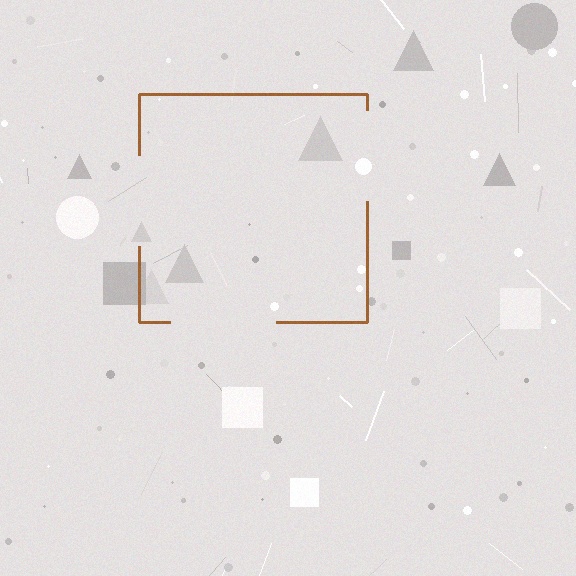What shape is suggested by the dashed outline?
The dashed outline suggests a square.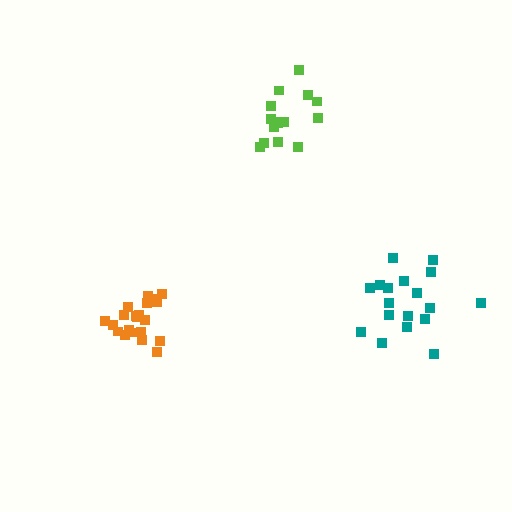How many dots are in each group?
Group 1: 15 dots, Group 2: 21 dots, Group 3: 18 dots (54 total).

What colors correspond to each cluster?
The clusters are colored: lime, orange, teal.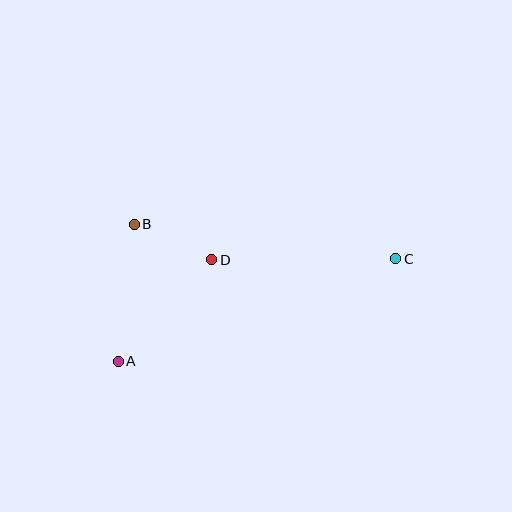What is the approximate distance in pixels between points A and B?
The distance between A and B is approximately 138 pixels.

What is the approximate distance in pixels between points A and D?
The distance between A and D is approximately 138 pixels.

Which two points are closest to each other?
Points B and D are closest to each other.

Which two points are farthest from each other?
Points A and C are farthest from each other.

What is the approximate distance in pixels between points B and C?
The distance between B and C is approximately 264 pixels.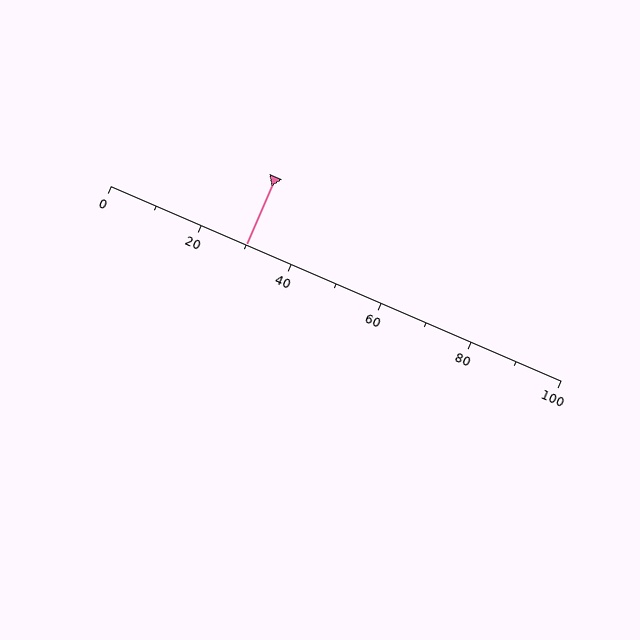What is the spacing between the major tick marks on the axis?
The major ticks are spaced 20 apart.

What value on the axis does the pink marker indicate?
The marker indicates approximately 30.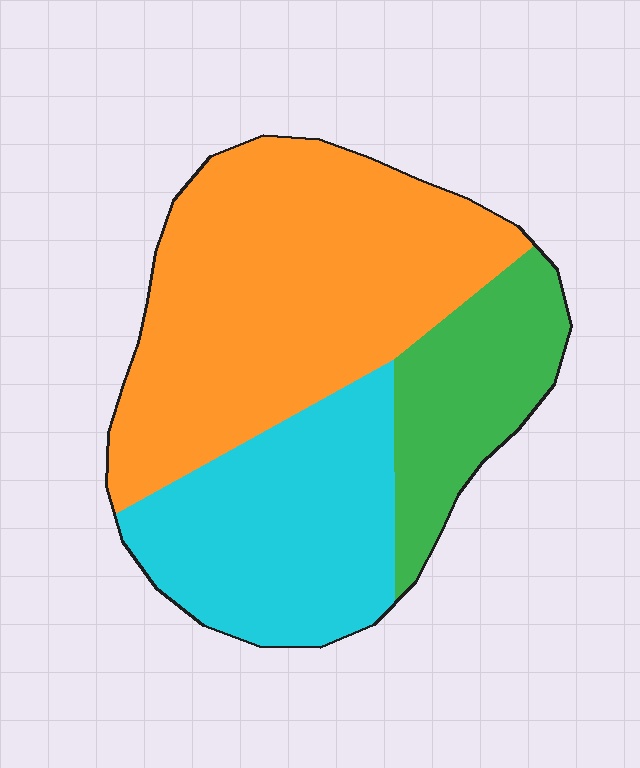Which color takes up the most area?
Orange, at roughly 50%.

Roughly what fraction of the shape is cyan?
Cyan covers 30% of the shape.